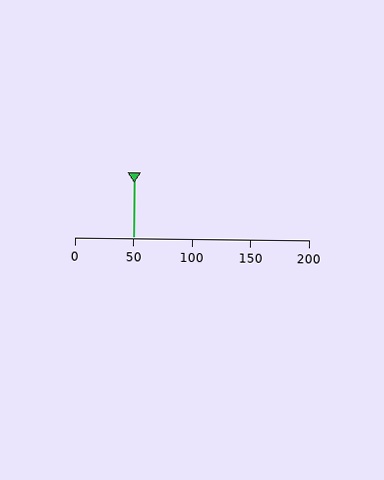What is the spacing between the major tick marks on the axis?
The major ticks are spaced 50 apart.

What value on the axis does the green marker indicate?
The marker indicates approximately 50.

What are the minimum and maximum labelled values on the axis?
The axis runs from 0 to 200.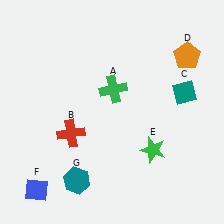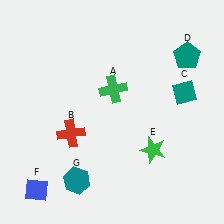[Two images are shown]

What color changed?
The pentagon (D) changed from orange in Image 1 to teal in Image 2.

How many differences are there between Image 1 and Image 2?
There is 1 difference between the two images.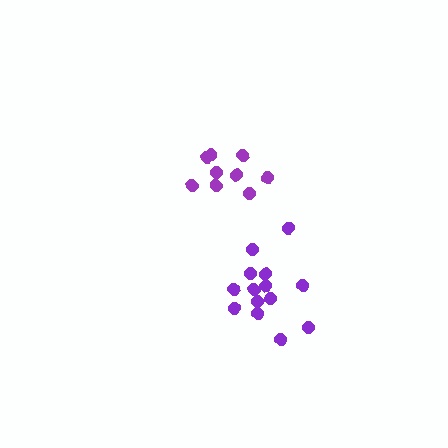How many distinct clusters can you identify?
There are 2 distinct clusters.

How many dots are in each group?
Group 1: 14 dots, Group 2: 9 dots (23 total).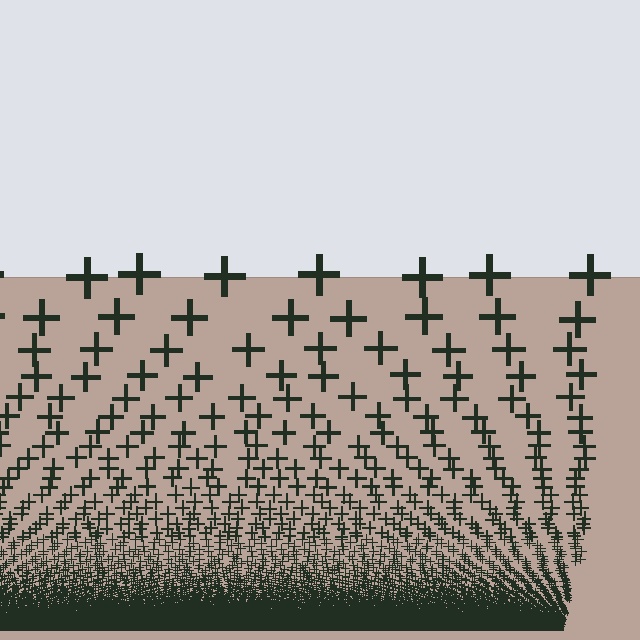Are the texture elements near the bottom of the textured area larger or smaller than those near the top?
Smaller. The gradient is inverted — elements near the bottom are smaller and denser.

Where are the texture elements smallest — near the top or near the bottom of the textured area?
Near the bottom.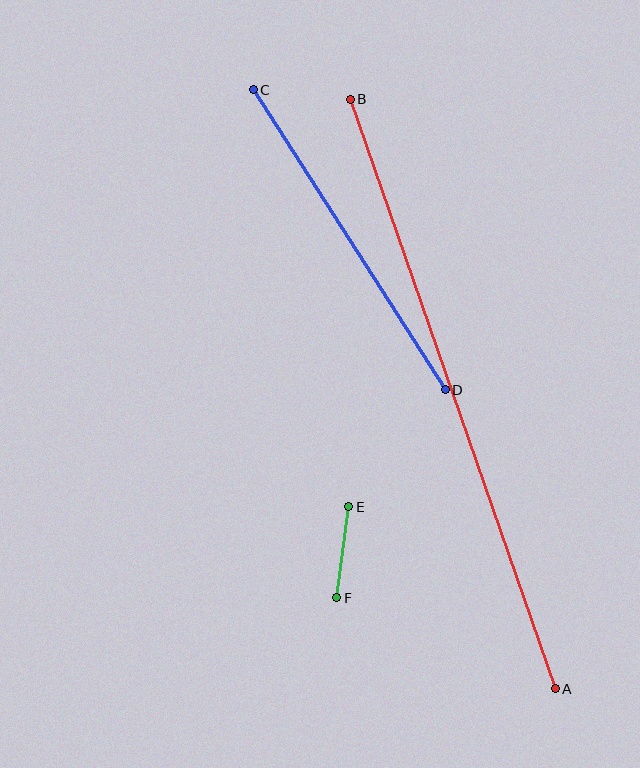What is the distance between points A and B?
The distance is approximately 625 pixels.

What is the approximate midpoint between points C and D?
The midpoint is at approximately (349, 240) pixels.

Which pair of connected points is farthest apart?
Points A and B are farthest apart.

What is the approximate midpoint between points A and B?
The midpoint is at approximately (453, 394) pixels.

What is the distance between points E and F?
The distance is approximately 92 pixels.